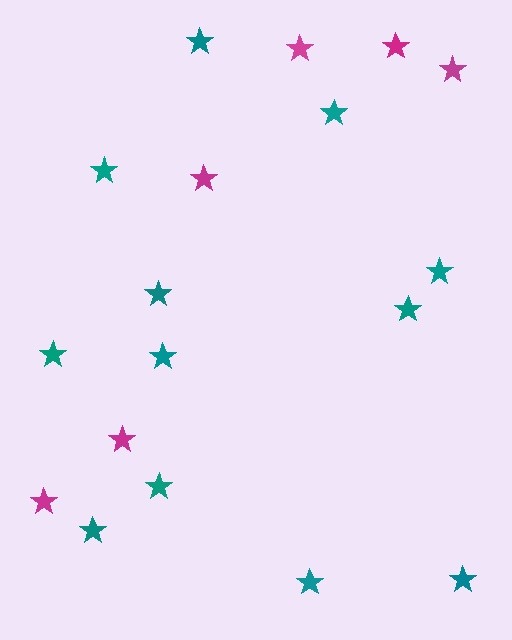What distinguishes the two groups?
There are 2 groups: one group of magenta stars (6) and one group of teal stars (12).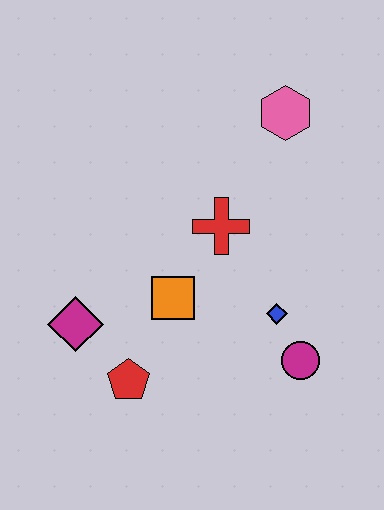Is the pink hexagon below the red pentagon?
No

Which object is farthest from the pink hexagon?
The red pentagon is farthest from the pink hexagon.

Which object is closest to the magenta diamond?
The red pentagon is closest to the magenta diamond.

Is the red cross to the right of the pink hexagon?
No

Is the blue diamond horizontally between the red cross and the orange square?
No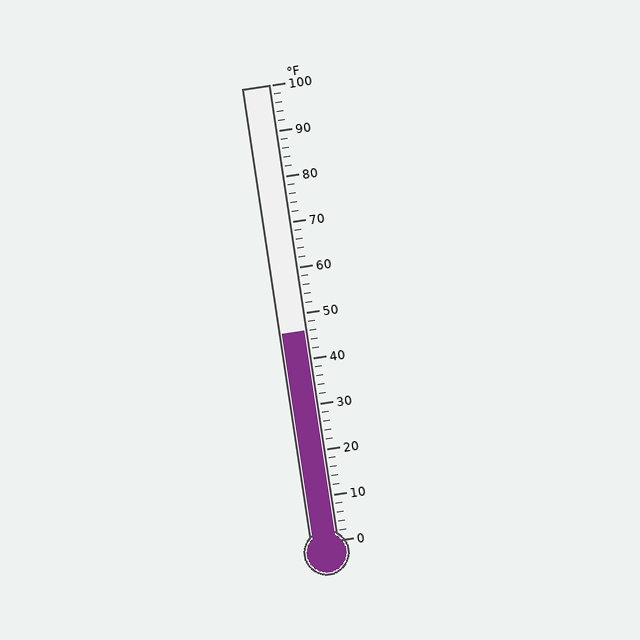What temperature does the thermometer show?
The thermometer shows approximately 46°F.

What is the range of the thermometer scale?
The thermometer scale ranges from 0°F to 100°F.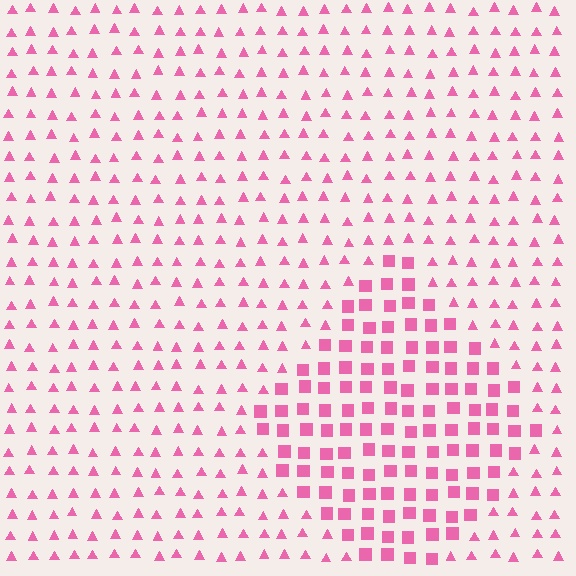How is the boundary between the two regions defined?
The boundary is defined by a change in element shape: squares inside vs. triangles outside. All elements share the same color and spacing.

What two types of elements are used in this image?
The image uses squares inside the diamond region and triangles outside it.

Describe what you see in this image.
The image is filled with small pink elements arranged in a uniform grid. A diamond-shaped region contains squares, while the surrounding area contains triangles. The boundary is defined purely by the change in element shape.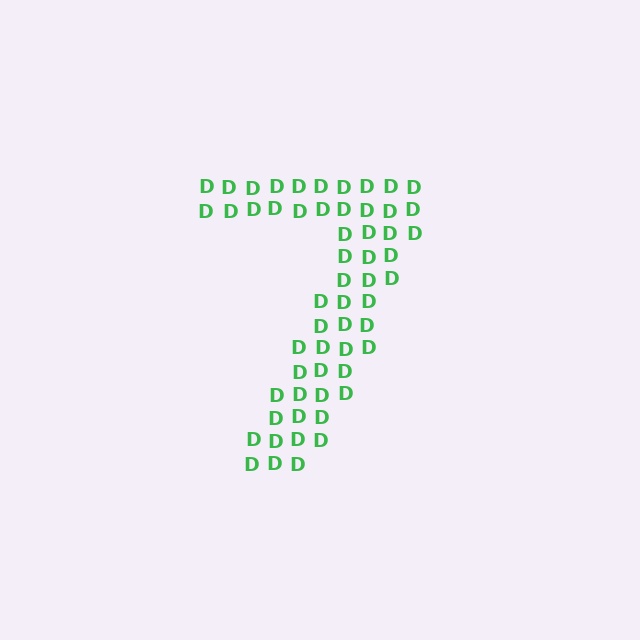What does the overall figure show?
The overall figure shows the digit 7.